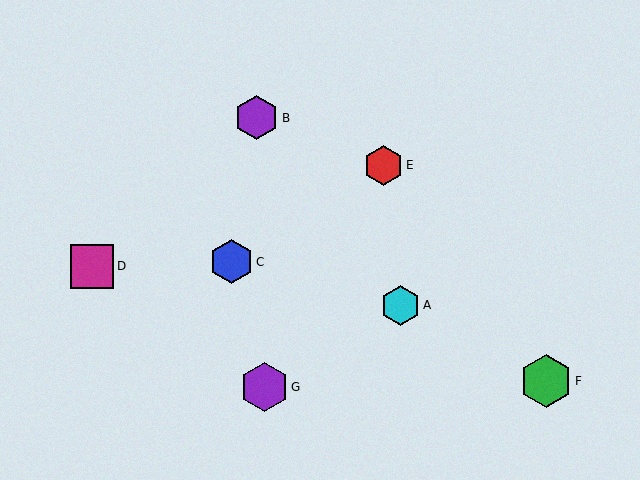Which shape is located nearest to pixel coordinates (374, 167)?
The red hexagon (labeled E) at (383, 165) is nearest to that location.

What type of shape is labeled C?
Shape C is a blue hexagon.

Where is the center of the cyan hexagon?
The center of the cyan hexagon is at (400, 305).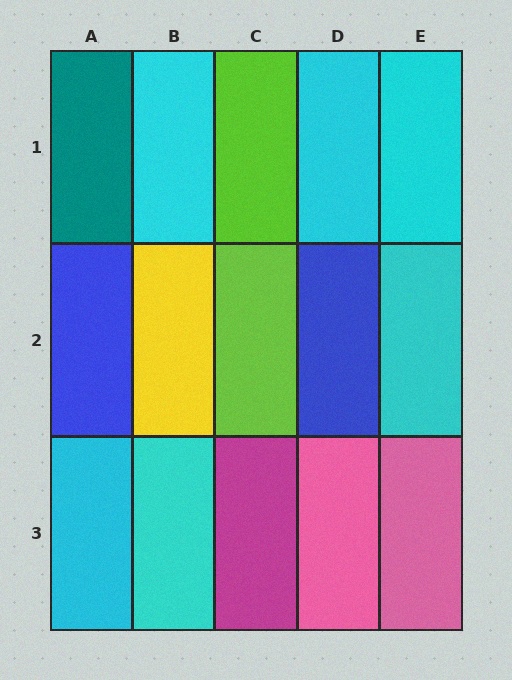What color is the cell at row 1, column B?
Cyan.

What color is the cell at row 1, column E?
Cyan.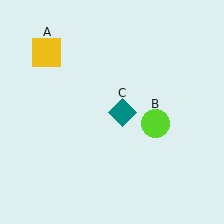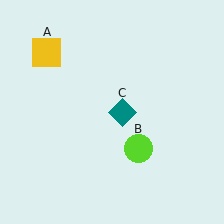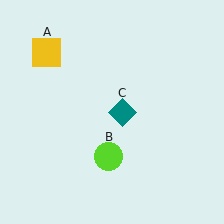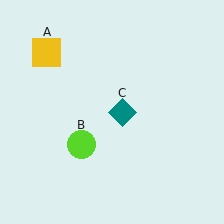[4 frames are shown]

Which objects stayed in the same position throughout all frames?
Yellow square (object A) and teal diamond (object C) remained stationary.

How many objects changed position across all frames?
1 object changed position: lime circle (object B).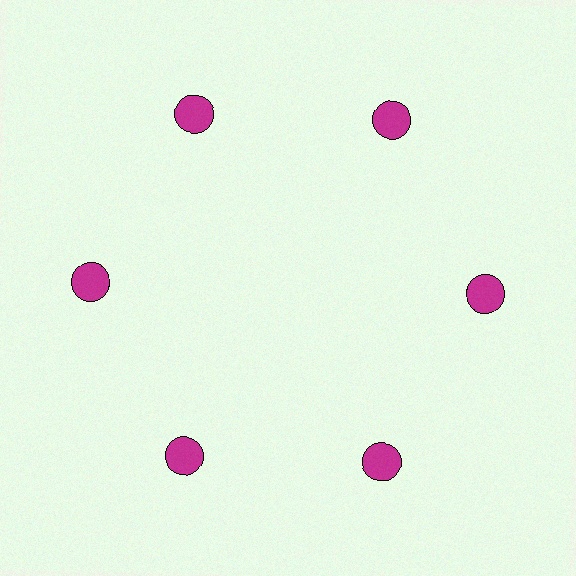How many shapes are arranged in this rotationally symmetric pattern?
There are 6 shapes, arranged in 6 groups of 1.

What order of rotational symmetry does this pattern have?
This pattern has 6-fold rotational symmetry.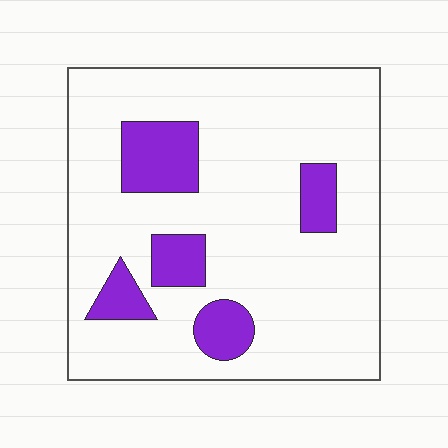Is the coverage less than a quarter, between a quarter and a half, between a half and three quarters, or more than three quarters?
Less than a quarter.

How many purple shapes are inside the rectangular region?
5.